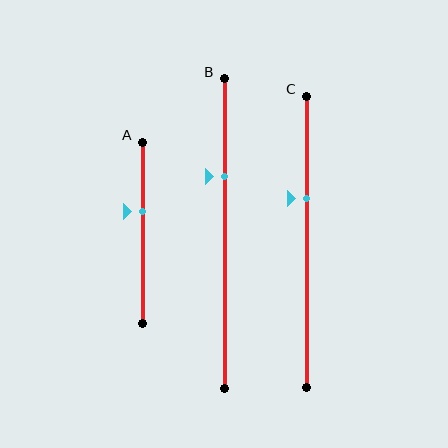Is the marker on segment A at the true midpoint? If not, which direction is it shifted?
No, the marker on segment A is shifted upward by about 12% of the segment length.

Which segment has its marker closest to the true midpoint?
Segment A has its marker closest to the true midpoint.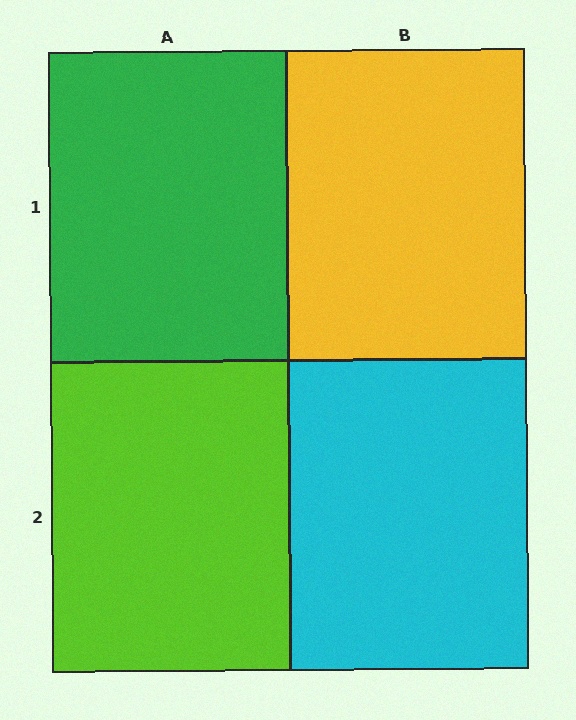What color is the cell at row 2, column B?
Cyan.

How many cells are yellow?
1 cell is yellow.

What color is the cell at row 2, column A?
Lime.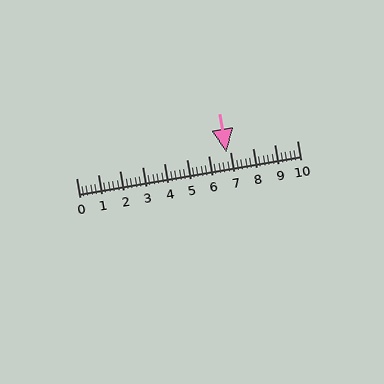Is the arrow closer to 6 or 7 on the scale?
The arrow is closer to 7.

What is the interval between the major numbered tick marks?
The major tick marks are spaced 1 units apart.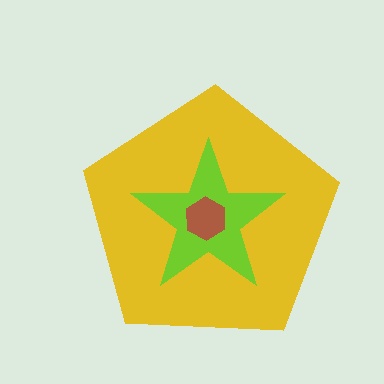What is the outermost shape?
The yellow pentagon.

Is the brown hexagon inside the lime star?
Yes.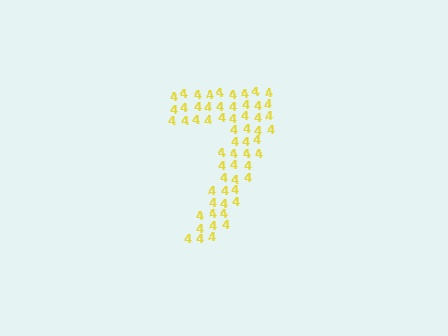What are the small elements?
The small elements are digit 4's.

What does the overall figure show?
The overall figure shows the digit 7.